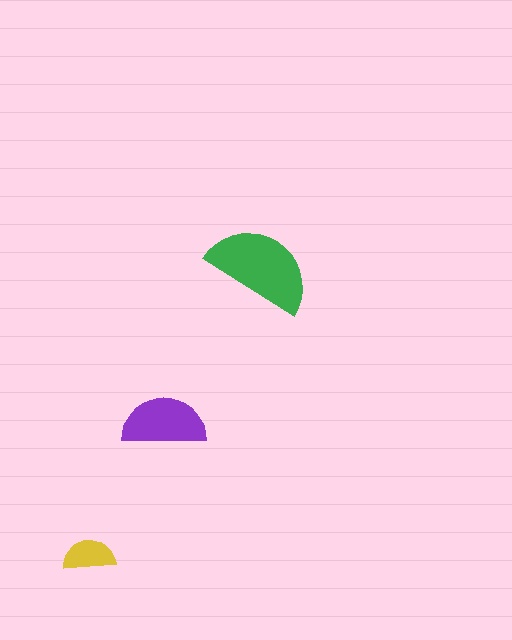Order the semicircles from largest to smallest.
the green one, the purple one, the yellow one.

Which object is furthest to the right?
The green semicircle is rightmost.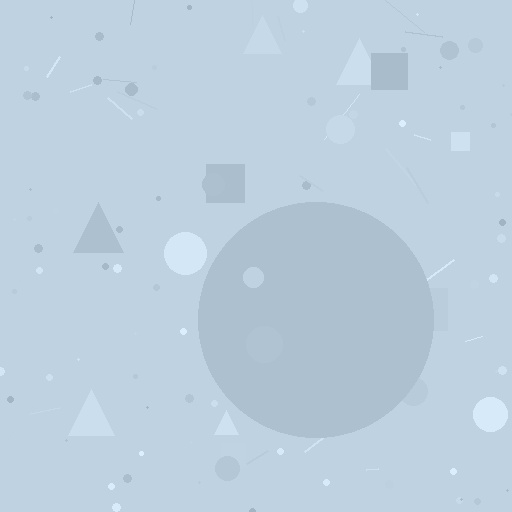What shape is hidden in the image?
A circle is hidden in the image.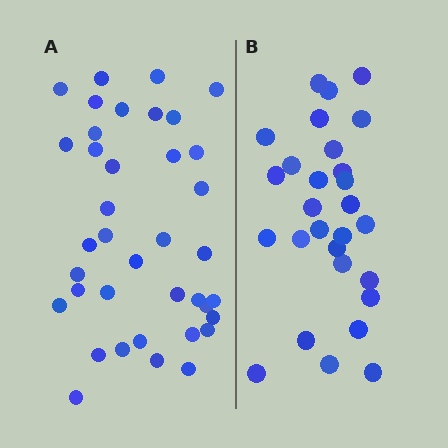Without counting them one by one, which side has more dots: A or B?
Region A (the left region) has more dots.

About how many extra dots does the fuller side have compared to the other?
Region A has roughly 10 or so more dots than region B.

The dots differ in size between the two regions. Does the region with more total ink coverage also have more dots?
No. Region B has more total ink coverage because its dots are larger, but region A actually contains more individual dots. Total area can be misleading — the number of items is what matters here.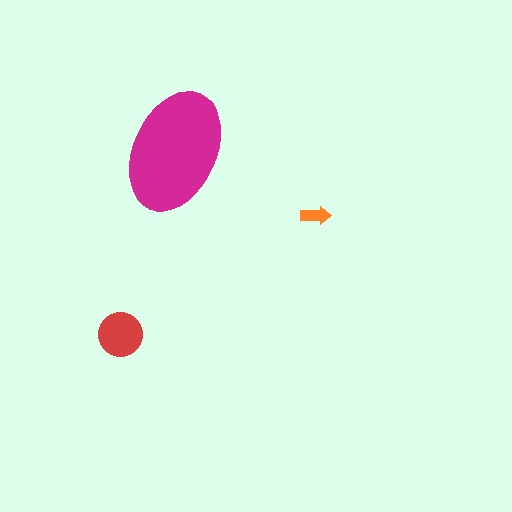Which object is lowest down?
The red circle is bottommost.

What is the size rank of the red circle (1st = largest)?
2nd.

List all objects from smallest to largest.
The orange arrow, the red circle, the magenta ellipse.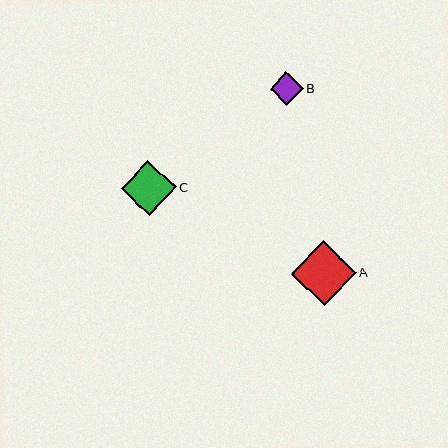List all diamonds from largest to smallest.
From largest to smallest: A, C, B.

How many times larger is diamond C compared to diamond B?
Diamond C is approximately 1.6 times the size of diamond B.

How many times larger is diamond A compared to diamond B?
Diamond A is approximately 1.9 times the size of diamond B.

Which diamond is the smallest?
Diamond B is the smallest with a size of approximately 33 pixels.